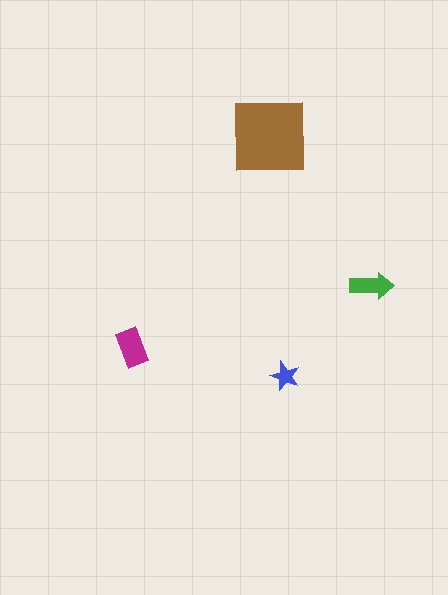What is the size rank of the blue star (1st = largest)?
4th.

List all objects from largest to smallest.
The brown square, the magenta rectangle, the green arrow, the blue star.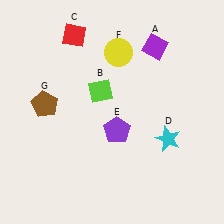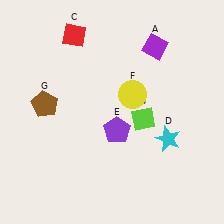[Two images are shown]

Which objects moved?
The objects that moved are: the lime diamond (B), the yellow circle (F).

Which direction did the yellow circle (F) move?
The yellow circle (F) moved down.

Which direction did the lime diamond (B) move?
The lime diamond (B) moved right.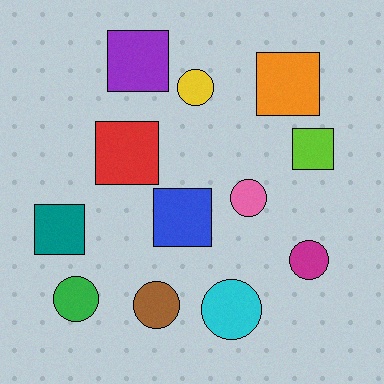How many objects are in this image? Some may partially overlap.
There are 12 objects.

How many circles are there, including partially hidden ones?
There are 6 circles.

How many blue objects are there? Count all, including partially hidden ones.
There is 1 blue object.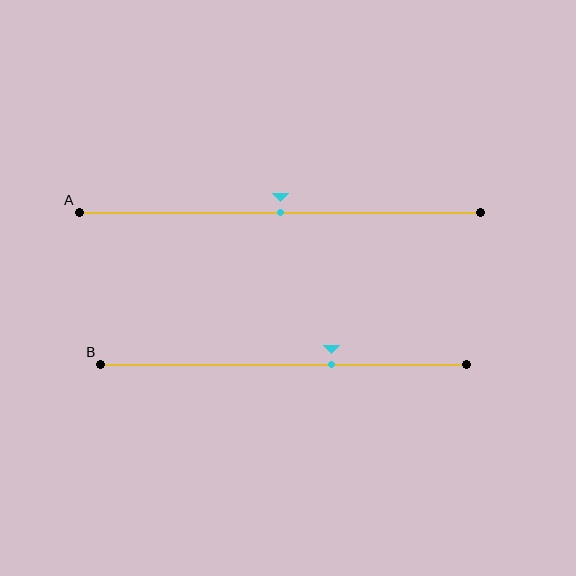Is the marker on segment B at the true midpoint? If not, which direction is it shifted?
No, the marker on segment B is shifted to the right by about 13% of the segment length.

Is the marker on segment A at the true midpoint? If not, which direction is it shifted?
Yes, the marker on segment A is at the true midpoint.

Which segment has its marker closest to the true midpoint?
Segment A has its marker closest to the true midpoint.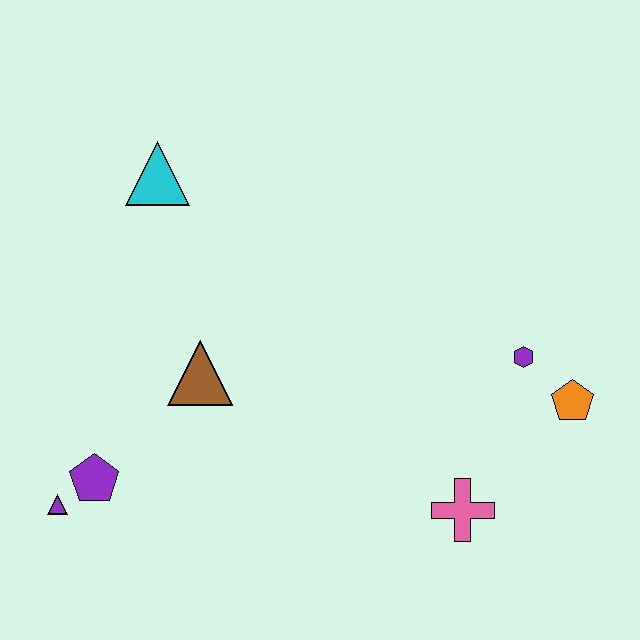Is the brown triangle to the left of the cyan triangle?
No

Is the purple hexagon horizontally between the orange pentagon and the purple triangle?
Yes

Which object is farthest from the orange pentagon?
The purple triangle is farthest from the orange pentagon.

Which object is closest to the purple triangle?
The purple pentagon is closest to the purple triangle.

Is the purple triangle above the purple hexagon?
No